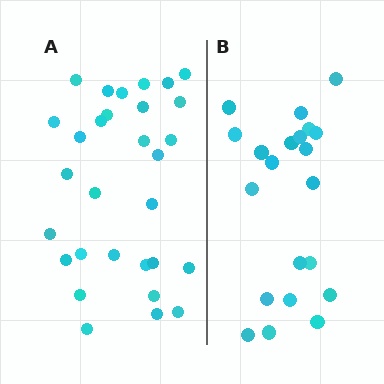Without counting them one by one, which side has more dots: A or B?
Region A (the left region) has more dots.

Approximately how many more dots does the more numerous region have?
Region A has roughly 8 or so more dots than region B.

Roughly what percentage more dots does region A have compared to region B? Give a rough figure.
About 45% more.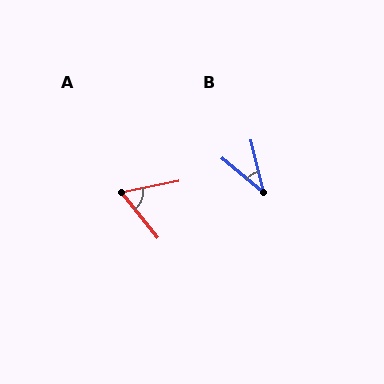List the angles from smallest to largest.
B (38°), A (62°).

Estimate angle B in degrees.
Approximately 38 degrees.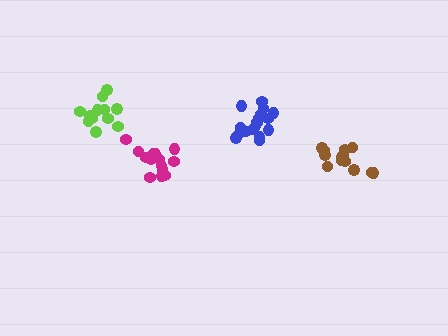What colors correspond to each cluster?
The clusters are colored: magenta, lime, blue, brown.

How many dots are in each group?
Group 1: 14 dots, Group 2: 12 dots, Group 3: 17 dots, Group 4: 15 dots (58 total).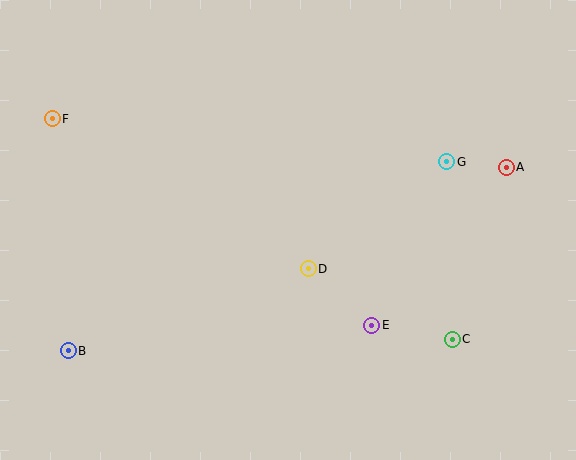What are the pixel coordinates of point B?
Point B is at (68, 351).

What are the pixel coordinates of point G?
Point G is at (447, 162).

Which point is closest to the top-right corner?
Point A is closest to the top-right corner.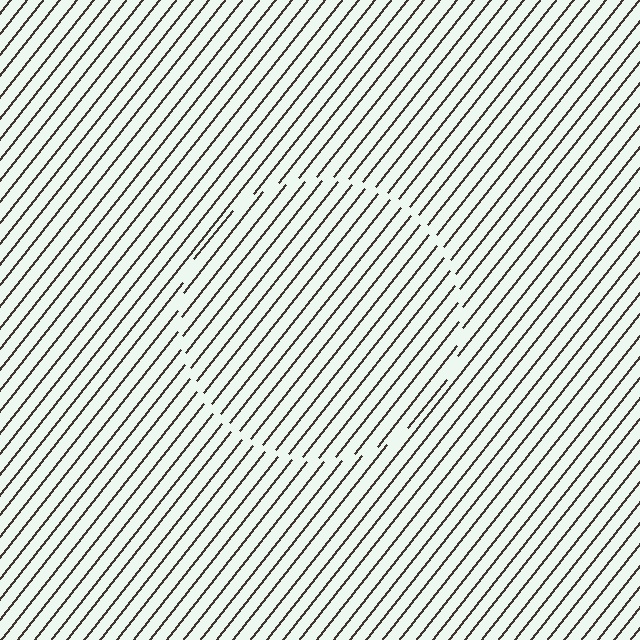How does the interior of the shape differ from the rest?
The interior of the shape contains the same grating, shifted by half a period — the contour is defined by the phase discontinuity where line-ends from the inner and outer gratings abut.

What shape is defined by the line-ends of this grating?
An illusory circle. The interior of the shape contains the same grating, shifted by half a period — the contour is defined by the phase discontinuity where line-ends from the inner and outer gratings abut.